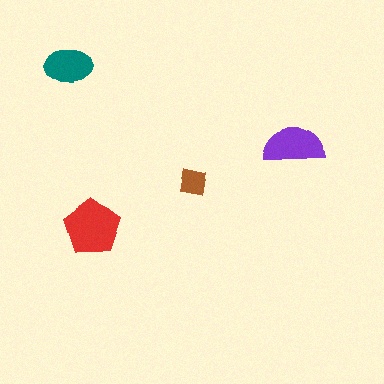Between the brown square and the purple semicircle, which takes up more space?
The purple semicircle.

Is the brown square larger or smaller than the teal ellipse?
Smaller.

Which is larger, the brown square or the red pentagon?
The red pentagon.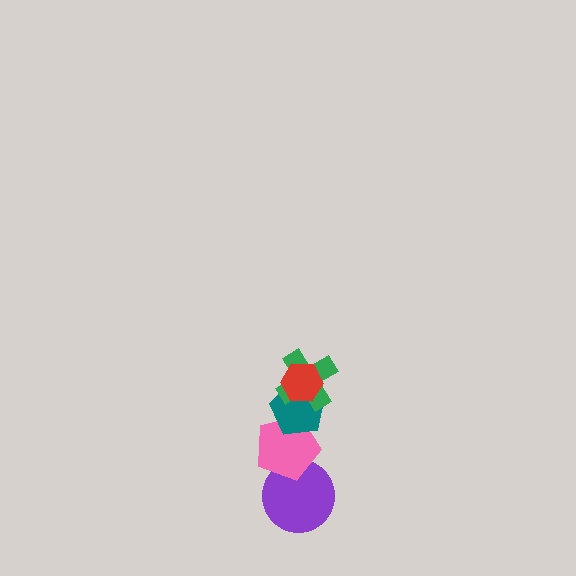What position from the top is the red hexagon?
The red hexagon is 1st from the top.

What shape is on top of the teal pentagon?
The green cross is on top of the teal pentagon.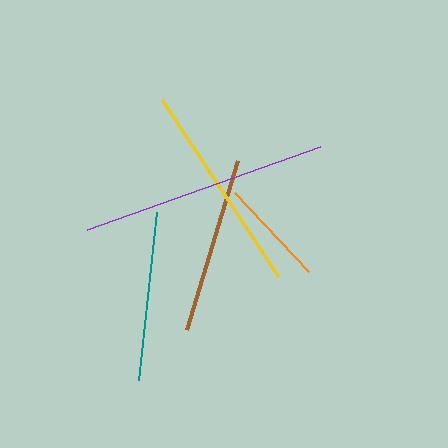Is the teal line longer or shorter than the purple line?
The purple line is longer than the teal line.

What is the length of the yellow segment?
The yellow segment is approximately 211 pixels long.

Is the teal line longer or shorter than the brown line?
The brown line is longer than the teal line.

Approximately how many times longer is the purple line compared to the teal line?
The purple line is approximately 1.5 times the length of the teal line.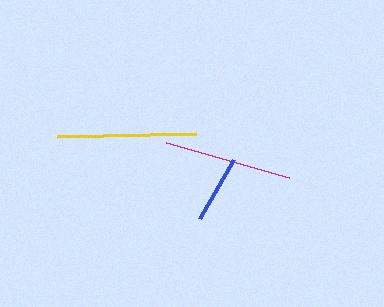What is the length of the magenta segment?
The magenta segment is approximately 129 pixels long.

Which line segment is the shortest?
The blue line is the shortest at approximately 69 pixels.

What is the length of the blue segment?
The blue segment is approximately 69 pixels long.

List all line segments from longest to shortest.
From longest to shortest: yellow, magenta, blue.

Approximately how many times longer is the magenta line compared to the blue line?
The magenta line is approximately 1.9 times the length of the blue line.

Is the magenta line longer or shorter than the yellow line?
The yellow line is longer than the magenta line.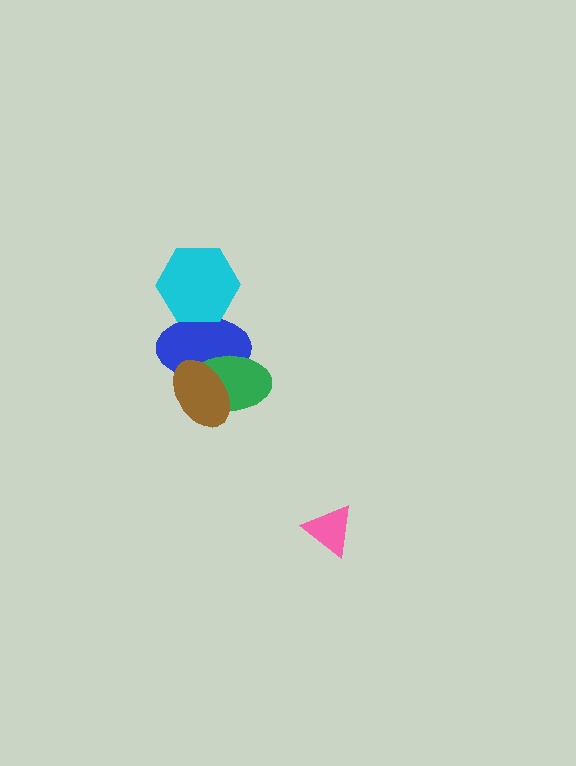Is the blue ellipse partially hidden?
Yes, it is partially covered by another shape.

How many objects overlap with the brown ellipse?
2 objects overlap with the brown ellipse.